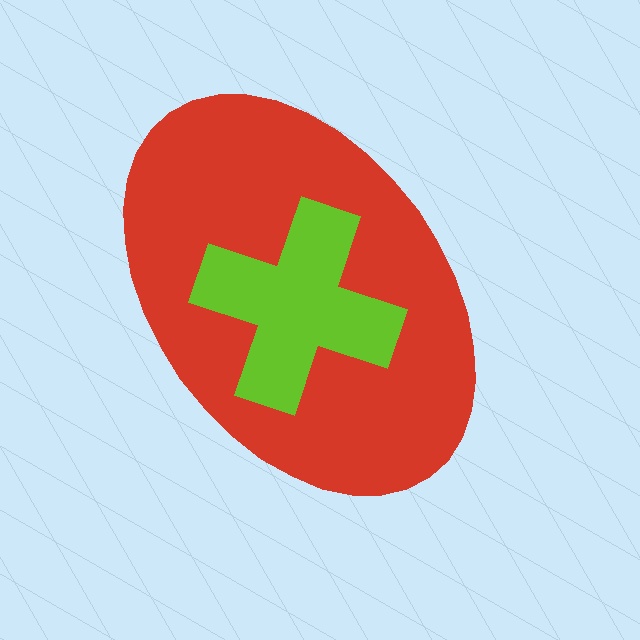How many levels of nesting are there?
2.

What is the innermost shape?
The lime cross.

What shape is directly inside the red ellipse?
The lime cross.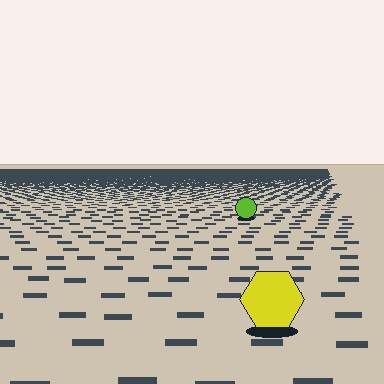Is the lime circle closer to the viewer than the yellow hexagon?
No. The yellow hexagon is closer — you can tell from the texture gradient: the ground texture is coarser near it.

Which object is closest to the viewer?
The yellow hexagon is closest. The texture marks near it are larger and more spread out.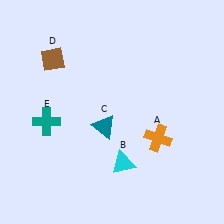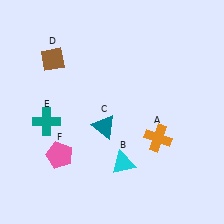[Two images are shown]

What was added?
A pink pentagon (F) was added in Image 2.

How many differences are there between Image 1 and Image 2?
There is 1 difference between the two images.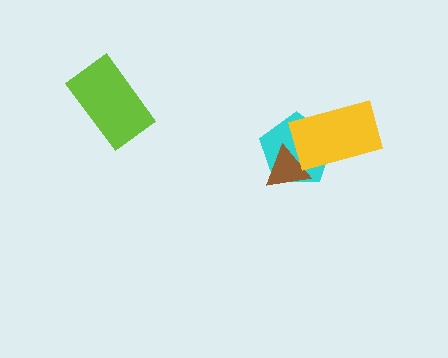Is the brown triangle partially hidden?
Yes, it is partially covered by another shape.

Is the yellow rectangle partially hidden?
No, no other shape covers it.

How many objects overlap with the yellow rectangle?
2 objects overlap with the yellow rectangle.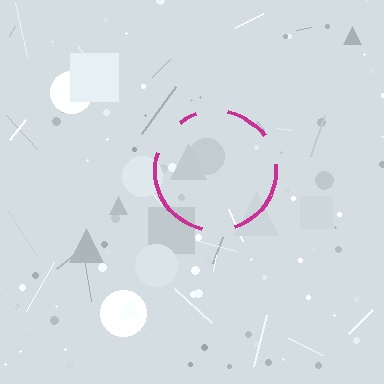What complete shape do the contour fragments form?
The contour fragments form a circle.